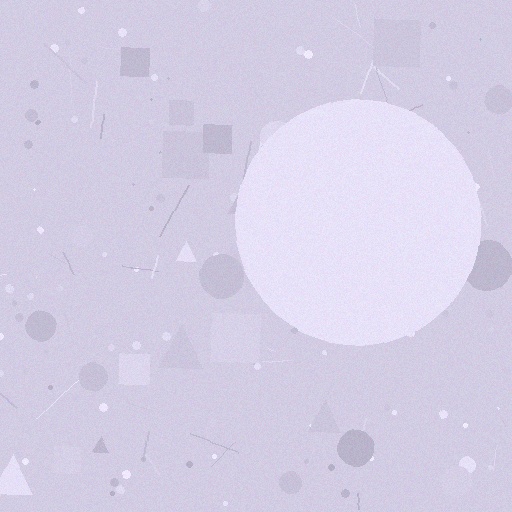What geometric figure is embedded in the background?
A circle is embedded in the background.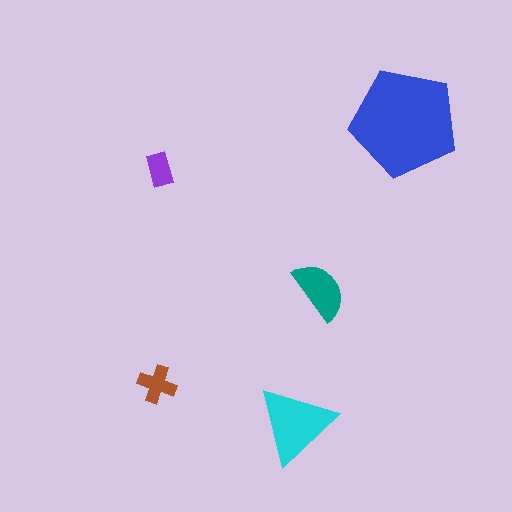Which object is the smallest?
The purple rectangle.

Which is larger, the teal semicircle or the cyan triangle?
The cyan triangle.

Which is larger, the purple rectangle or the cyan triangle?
The cyan triangle.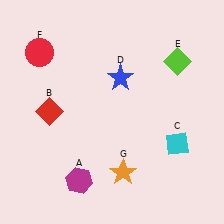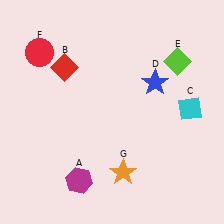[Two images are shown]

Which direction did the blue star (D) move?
The blue star (D) moved right.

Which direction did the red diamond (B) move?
The red diamond (B) moved up.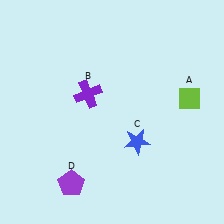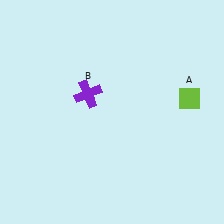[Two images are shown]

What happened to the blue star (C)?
The blue star (C) was removed in Image 2. It was in the bottom-right area of Image 1.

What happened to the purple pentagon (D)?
The purple pentagon (D) was removed in Image 2. It was in the bottom-left area of Image 1.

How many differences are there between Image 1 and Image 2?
There are 2 differences between the two images.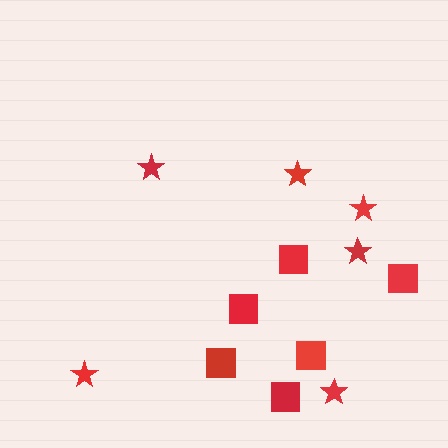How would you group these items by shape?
There are 2 groups: one group of stars (6) and one group of squares (6).